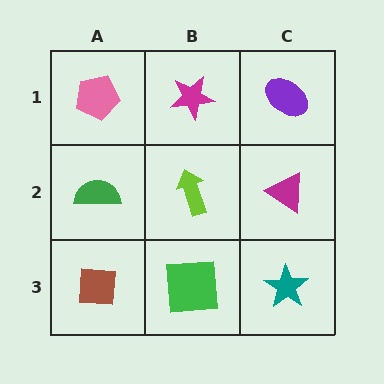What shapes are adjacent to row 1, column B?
A lime arrow (row 2, column B), a pink pentagon (row 1, column A), a purple ellipse (row 1, column C).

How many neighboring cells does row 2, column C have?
3.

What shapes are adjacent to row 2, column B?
A magenta star (row 1, column B), a green square (row 3, column B), a green semicircle (row 2, column A), a magenta triangle (row 2, column C).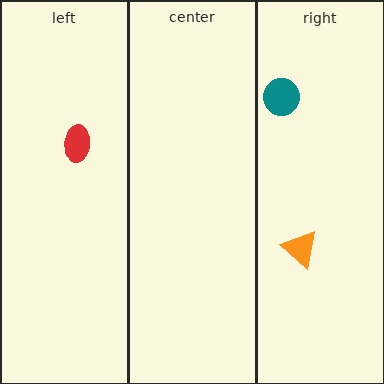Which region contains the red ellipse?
The left region.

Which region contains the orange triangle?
The right region.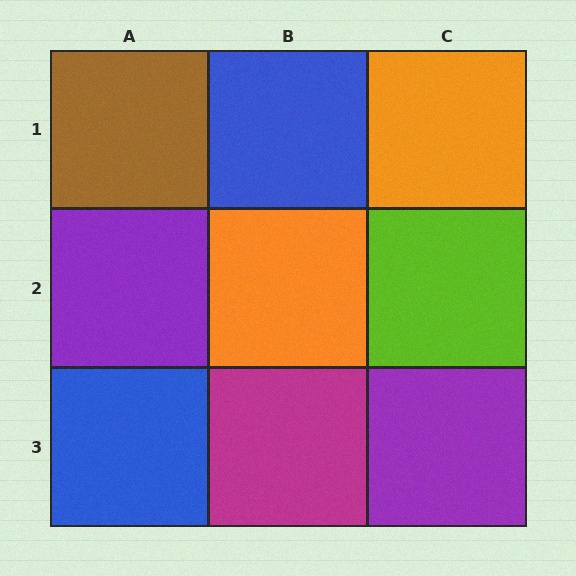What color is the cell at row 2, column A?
Purple.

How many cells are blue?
2 cells are blue.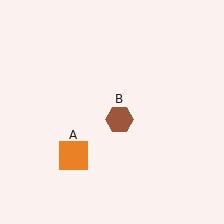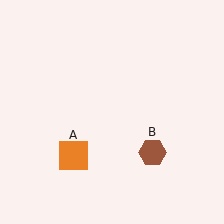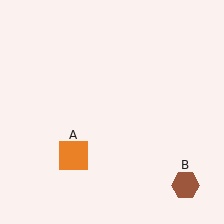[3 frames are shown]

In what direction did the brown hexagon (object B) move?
The brown hexagon (object B) moved down and to the right.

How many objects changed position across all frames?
1 object changed position: brown hexagon (object B).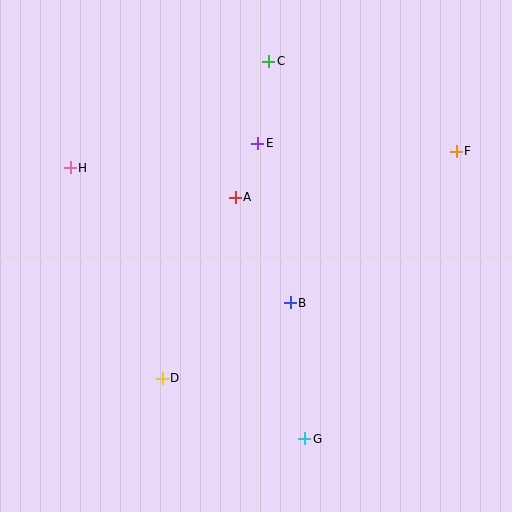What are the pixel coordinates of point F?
Point F is at (456, 151).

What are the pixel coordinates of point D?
Point D is at (162, 378).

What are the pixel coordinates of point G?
Point G is at (305, 439).